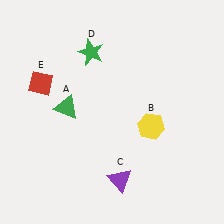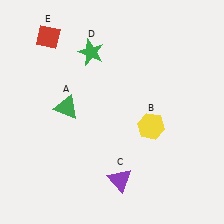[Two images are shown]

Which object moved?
The red diamond (E) moved up.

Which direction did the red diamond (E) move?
The red diamond (E) moved up.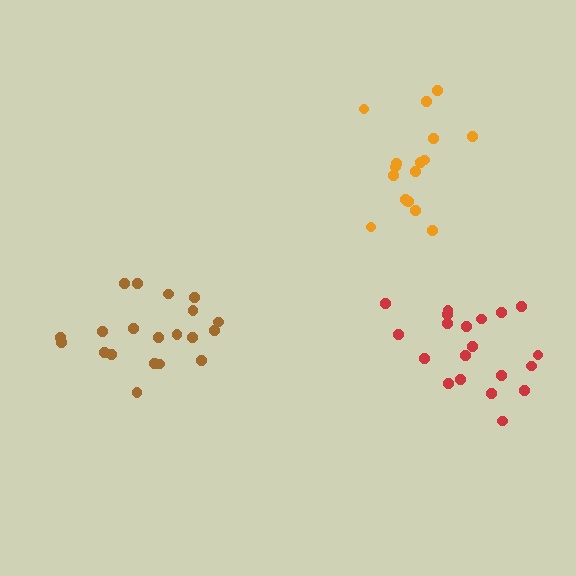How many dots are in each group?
Group 1: 17 dots, Group 2: 20 dots, Group 3: 20 dots (57 total).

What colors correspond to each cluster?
The clusters are colored: orange, brown, red.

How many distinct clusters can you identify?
There are 3 distinct clusters.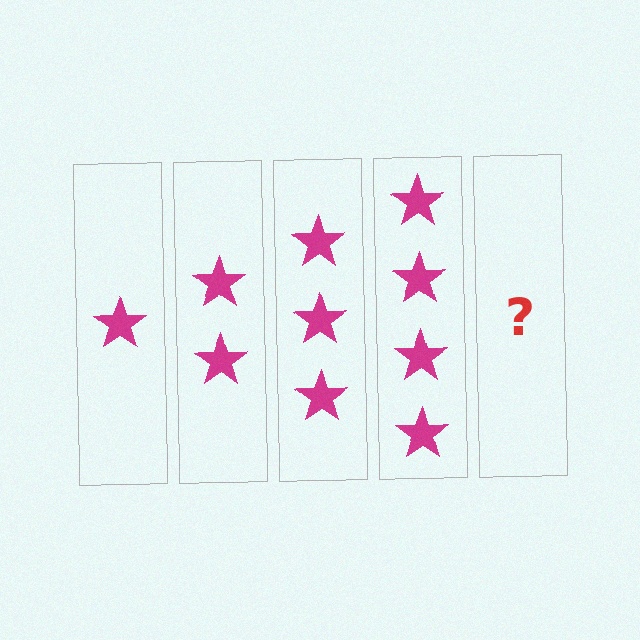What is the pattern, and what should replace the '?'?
The pattern is that each step adds one more star. The '?' should be 5 stars.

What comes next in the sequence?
The next element should be 5 stars.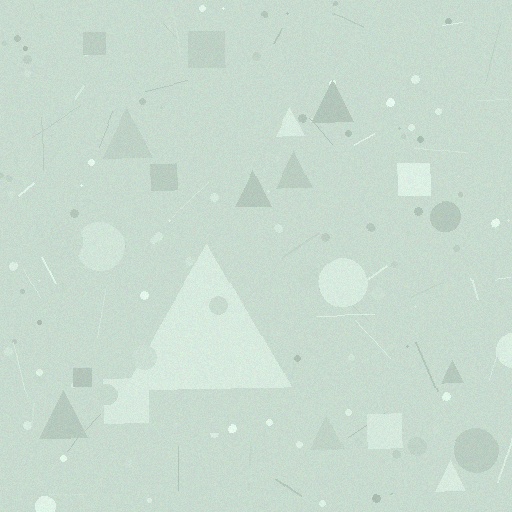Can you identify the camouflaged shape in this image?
The camouflaged shape is a triangle.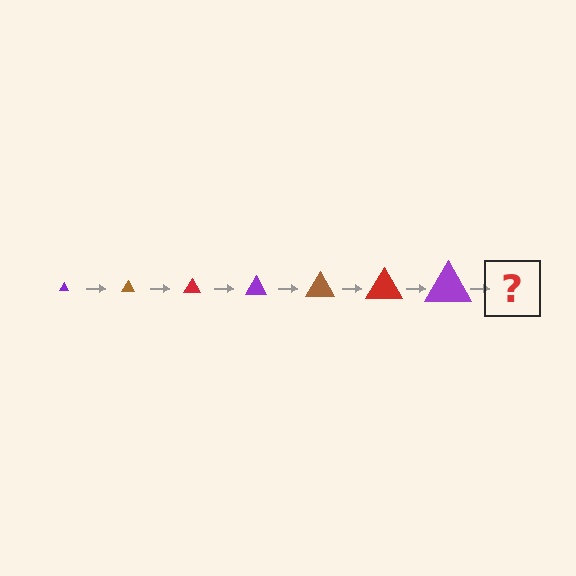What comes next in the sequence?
The next element should be a brown triangle, larger than the previous one.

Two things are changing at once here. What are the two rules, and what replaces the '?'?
The two rules are that the triangle grows larger each step and the color cycles through purple, brown, and red. The '?' should be a brown triangle, larger than the previous one.